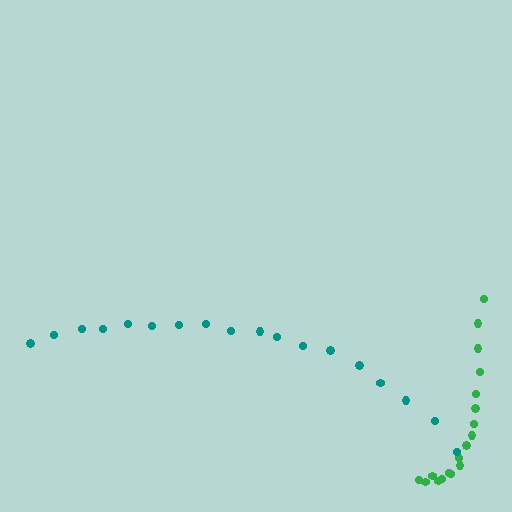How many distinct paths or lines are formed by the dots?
There are 2 distinct paths.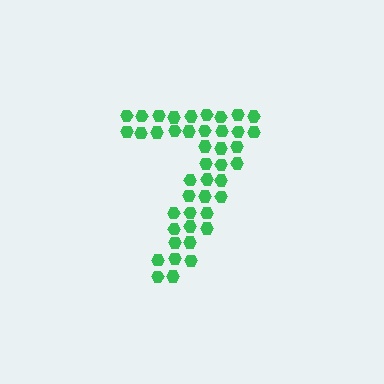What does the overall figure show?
The overall figure shows the digit 7.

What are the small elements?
The small elements are hexagons.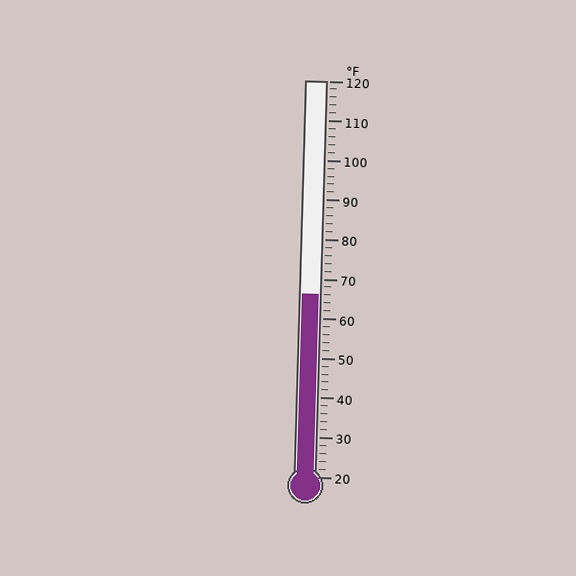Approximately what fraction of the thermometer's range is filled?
The thermometer is filled to approximately 45% of its range.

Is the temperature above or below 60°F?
The temperature is above 60°F.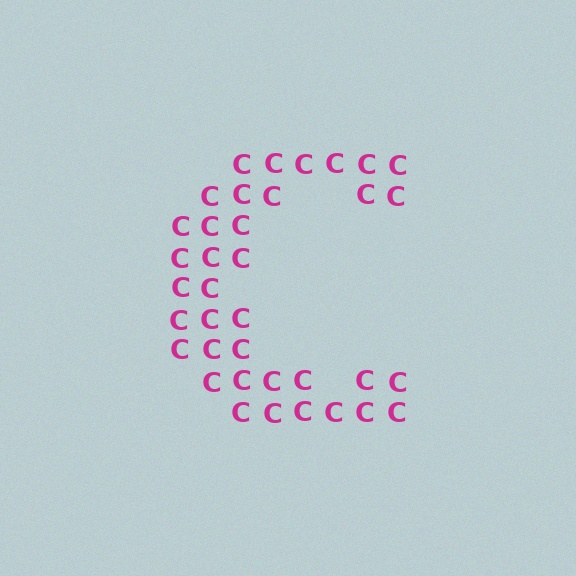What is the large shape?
The large shape is the letter C.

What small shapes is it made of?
It is made of small letter C's.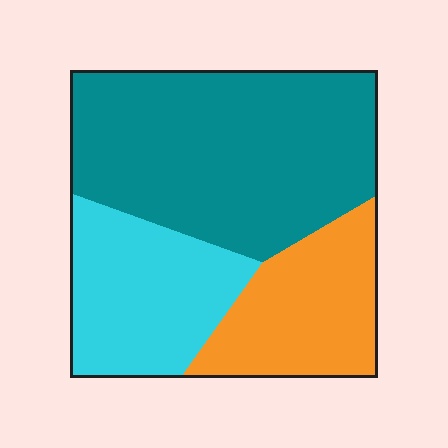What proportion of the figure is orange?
Orange covers around 25% of the figure.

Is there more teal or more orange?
Teal.